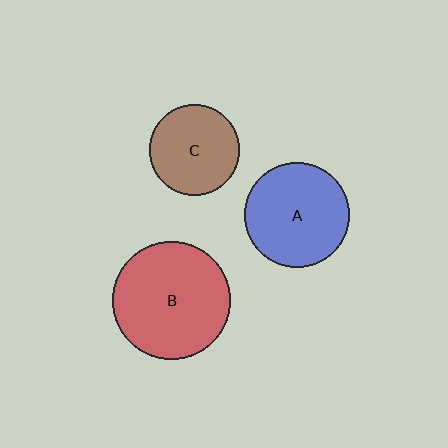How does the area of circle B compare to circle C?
Approximately 1.7 times.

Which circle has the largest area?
Circle B (red).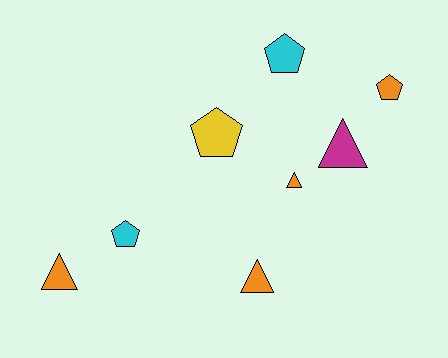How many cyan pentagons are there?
There are 2 cyan pentagons.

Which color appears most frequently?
Orange, with 4 objects.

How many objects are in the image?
There are 8 objects.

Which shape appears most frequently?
Pentagon, with 4 objects.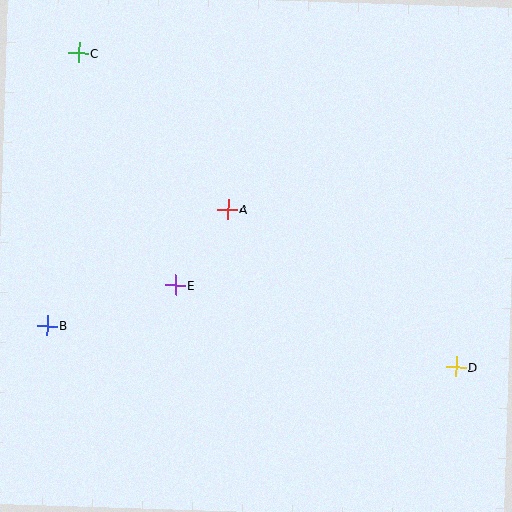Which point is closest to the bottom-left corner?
Point B is closest to the bottom-left corner.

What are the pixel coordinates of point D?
Point D is at (456, 367).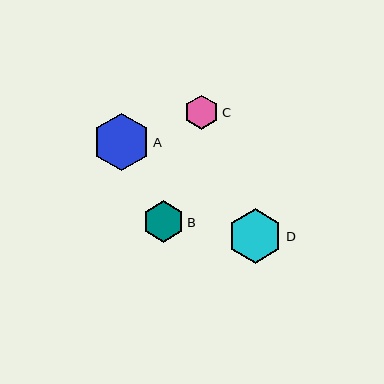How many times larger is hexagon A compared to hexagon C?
Hexagon A is approximately 1.7 times the size of hexagon C.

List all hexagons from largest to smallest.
From largest to smallest: A, D, B, C.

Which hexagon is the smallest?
Hexagon C is the smallest with a size of approximately 34 pixels.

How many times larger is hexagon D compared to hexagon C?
Hexagon D is approximately 1.6 times the size of hexagon C.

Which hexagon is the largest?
Hexagon A is the largest with a size of approximately 57 pixels.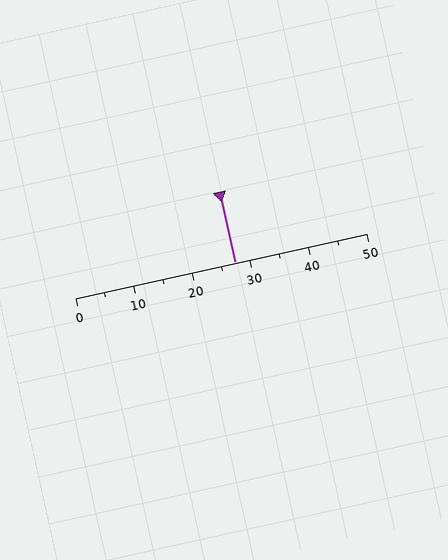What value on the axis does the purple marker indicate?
The marker indicates approximately 27.5.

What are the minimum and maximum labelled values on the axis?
The axis runs from 0 to 50.